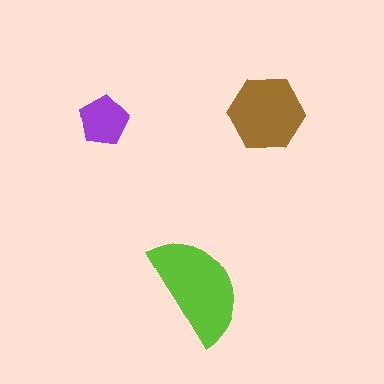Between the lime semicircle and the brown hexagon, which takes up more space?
The lime semicircle.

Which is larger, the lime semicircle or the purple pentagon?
The lime semicircle.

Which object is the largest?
The lime semicircle.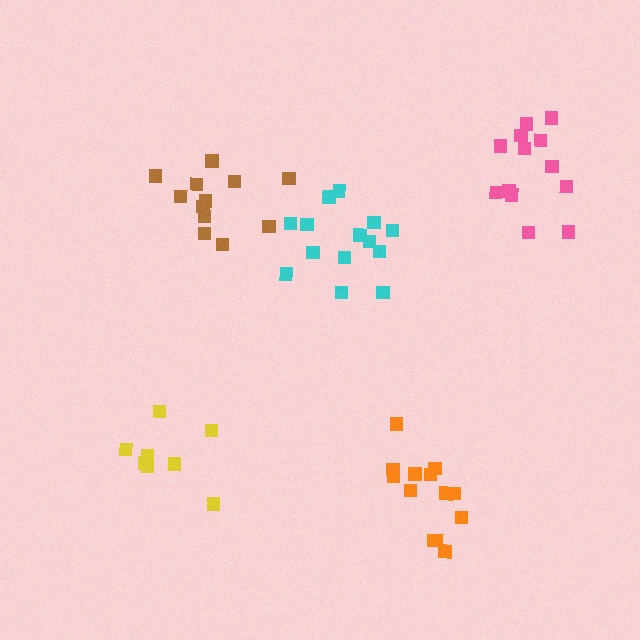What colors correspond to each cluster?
The clusters are colored: orange, cyan, pink, brown, yellow.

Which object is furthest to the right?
The pink cluster is rightmost.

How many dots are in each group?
Group 1: 13 dots, Group 2: 14 dots, Group 3: 13 dots, Group 4: 12 dots, Group 5: 8 dots (60 total).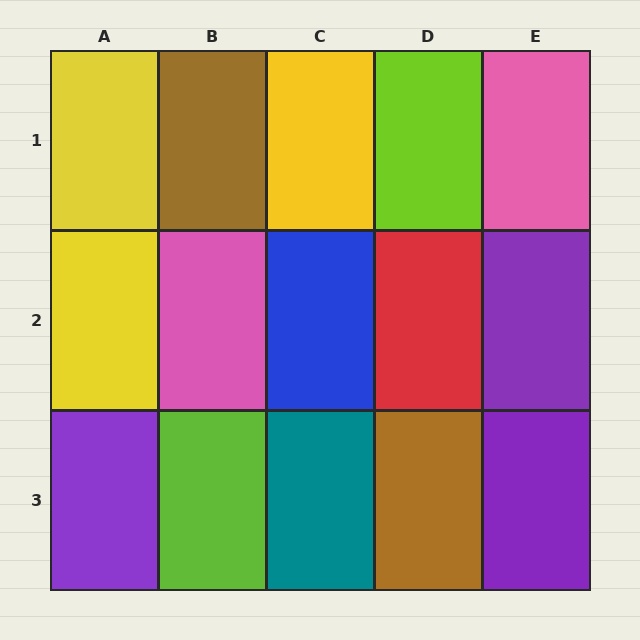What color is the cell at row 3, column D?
Brown.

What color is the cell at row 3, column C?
Teal.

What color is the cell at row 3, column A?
Purple.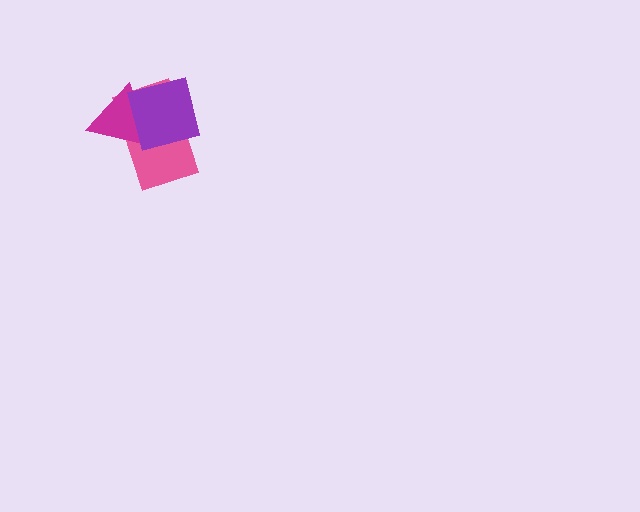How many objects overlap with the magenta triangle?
2 objects overlap with the magenta triangle.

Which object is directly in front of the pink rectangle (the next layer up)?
The magenta triangle is directly in front of the pink rectangle.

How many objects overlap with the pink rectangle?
2 objects overlap with the pink rectangle.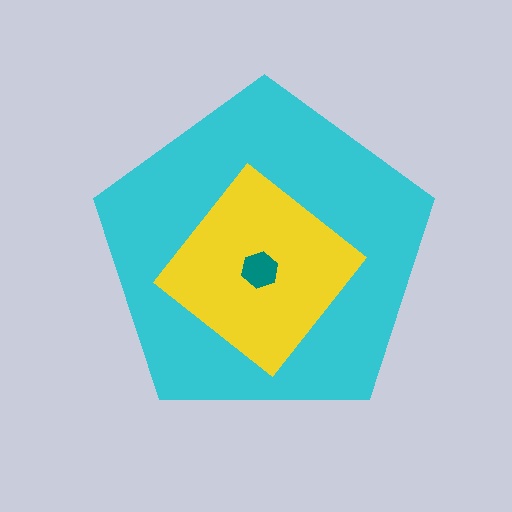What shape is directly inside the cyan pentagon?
The yellow diamond.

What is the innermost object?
The teal hexagon.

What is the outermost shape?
The cyan pentagon.